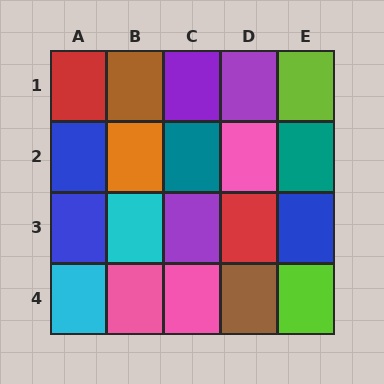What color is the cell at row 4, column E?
Lime.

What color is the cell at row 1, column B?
Brown.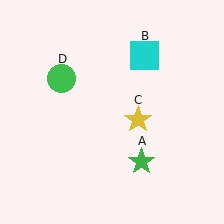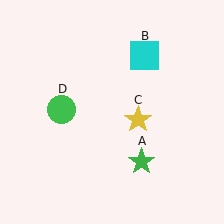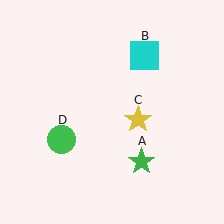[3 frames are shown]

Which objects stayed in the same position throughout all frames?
Green star (object A) and cyan square (object B) and yellow star (object C) remained stationary.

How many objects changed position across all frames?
1 object changed position: green circle (object D).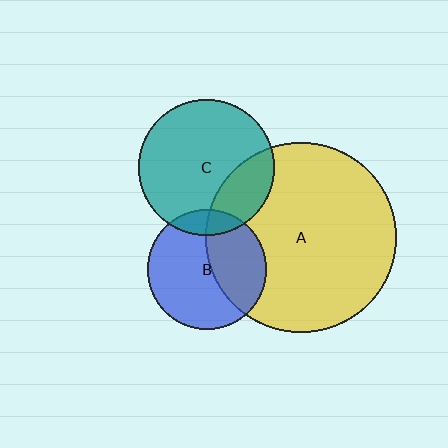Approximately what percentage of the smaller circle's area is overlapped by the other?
Approximately 40%.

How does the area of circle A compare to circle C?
Approximately 2.0 times.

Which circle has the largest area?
Circle A (yellow).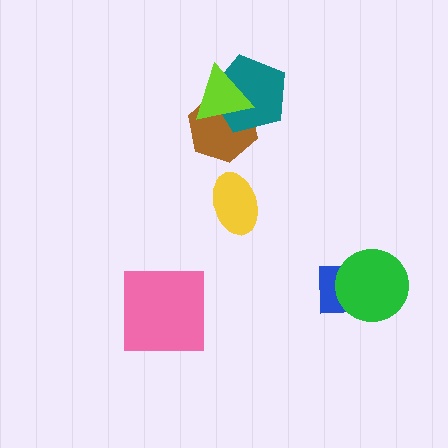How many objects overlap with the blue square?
1 object overlaps with the blue square.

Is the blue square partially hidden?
Yes, it is partially covered by another shape.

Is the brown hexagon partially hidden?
Yes, it is partially covered by another shape.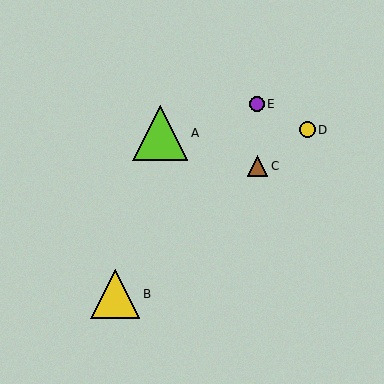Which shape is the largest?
The lime triangle (labeled A) is the largest.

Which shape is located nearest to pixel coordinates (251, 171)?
The brown triangle (labeled C) at (257, 166) is nearest to that location.